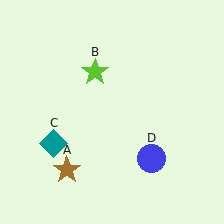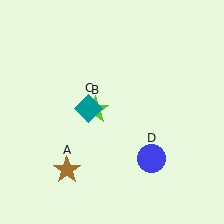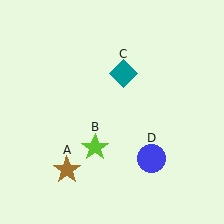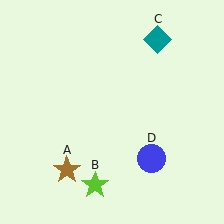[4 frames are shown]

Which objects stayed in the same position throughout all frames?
Brown star (object A) and blue circle (object D) remained stationary.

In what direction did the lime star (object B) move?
The lime star (object B) moved down.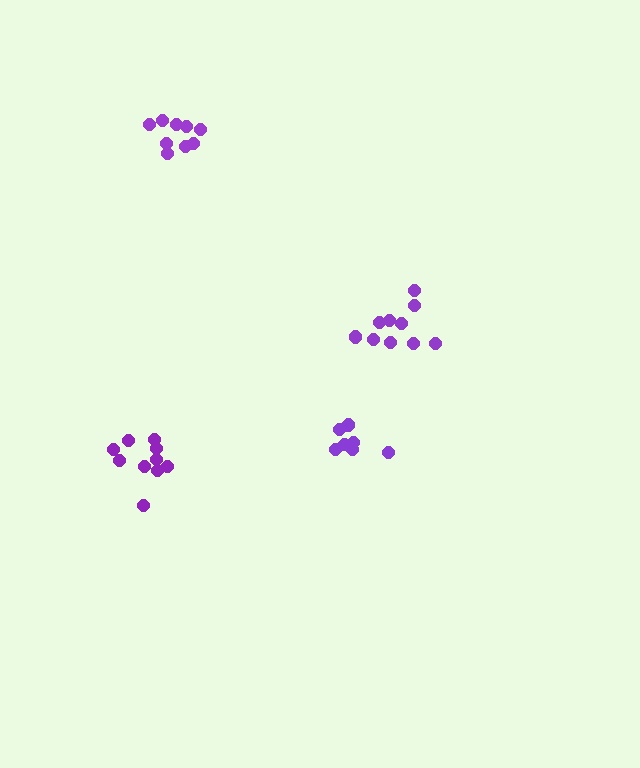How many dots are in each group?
Group 1: 10 dots, Group 2: 9 dots, Group 3: 7 dots, Group 4: 10 dots (36 total).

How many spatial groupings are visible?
There are 4 spatial groupings.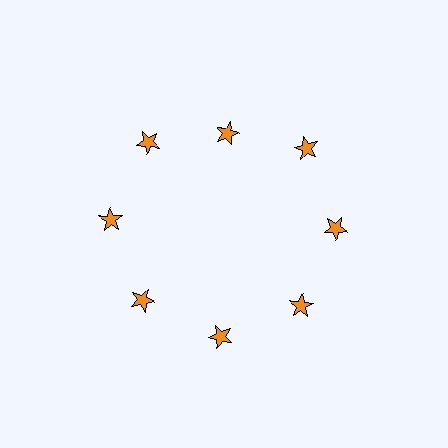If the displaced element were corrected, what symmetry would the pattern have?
It would have 8-fold rotational symmetry — the pattern would map onto itself every 45 degrees.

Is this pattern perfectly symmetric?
No. The 8 orange stars are arranged in a ring, but one element near the 12 o'clock position is pulled inward toward the center, breaking the 8-fold rotational symmetry.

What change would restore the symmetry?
The symmetry would be restored by moving it outward, back onto the ring so that all 8 stars sit at equal angles and equal distance from the center.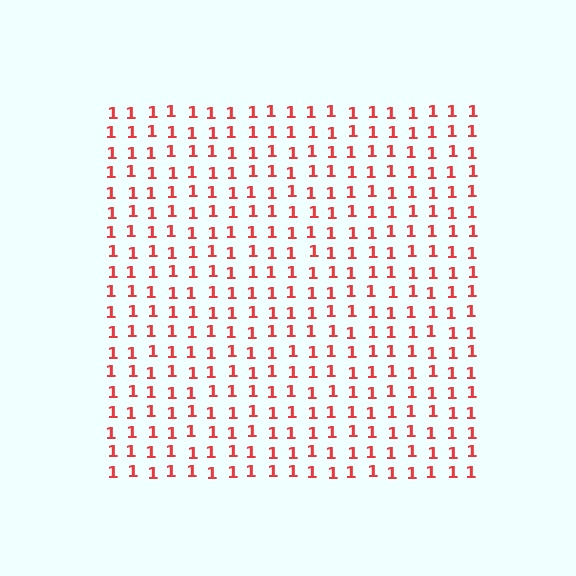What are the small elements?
The small elements are digit 1's.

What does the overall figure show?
The overall figure shows a square.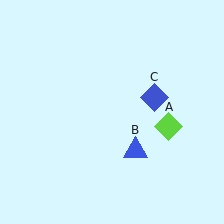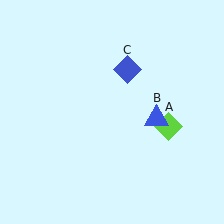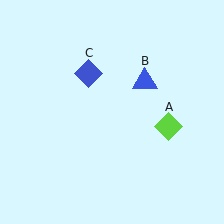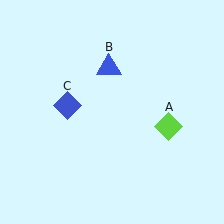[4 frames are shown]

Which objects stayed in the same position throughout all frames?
Lime diamond (object A) remained stationary.